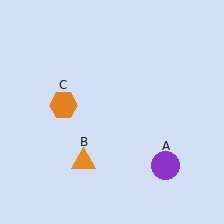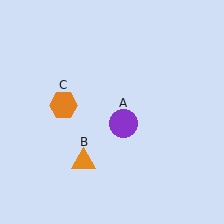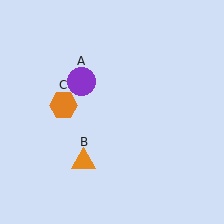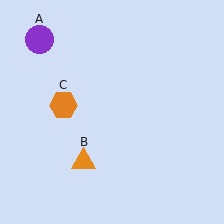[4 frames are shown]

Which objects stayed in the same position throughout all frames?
Orange triangle (object B) and orange hexagon (object C) remained stationary.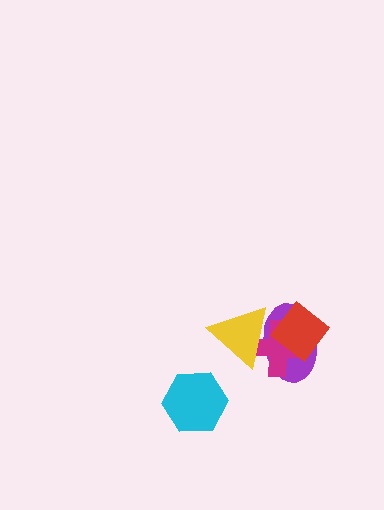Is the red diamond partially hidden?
Yes, it is partially covered by another shape.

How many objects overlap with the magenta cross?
3 objects overlap with the magenta cross.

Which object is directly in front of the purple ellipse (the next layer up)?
The magenta cross is directly in front of the purple ellipse.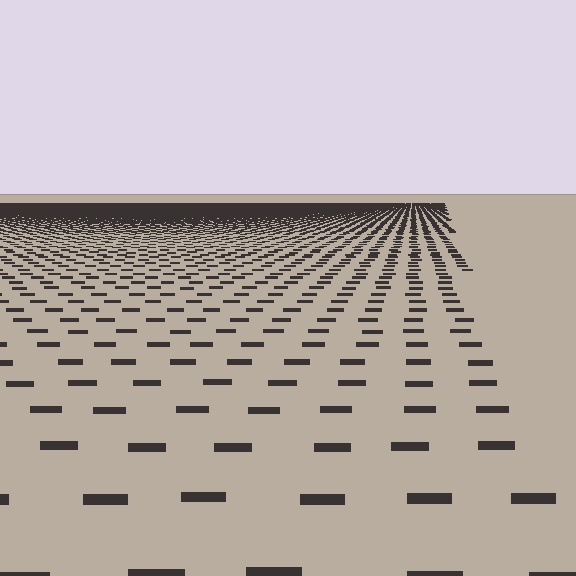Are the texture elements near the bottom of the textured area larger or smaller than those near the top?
Larger. Near the bottom, elements are closer to the viewer and appear at a bigger on-screen size.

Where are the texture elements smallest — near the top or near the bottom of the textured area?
Near the top.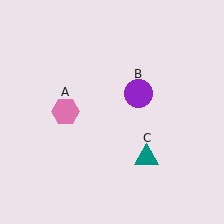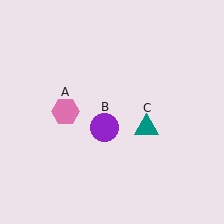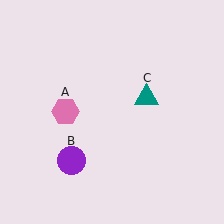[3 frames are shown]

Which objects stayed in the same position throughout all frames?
Pink hexagon (object A) remained stationary.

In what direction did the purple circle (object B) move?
The purple circle (object B) moved down and to the left.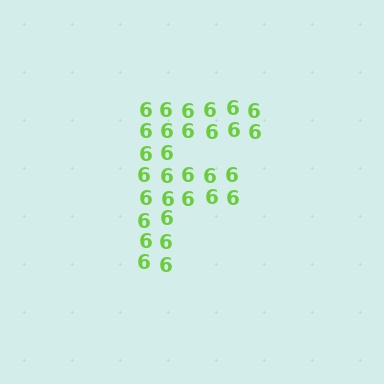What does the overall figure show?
The overall figure shows the letter F.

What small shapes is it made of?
It is made of small digit 6's.